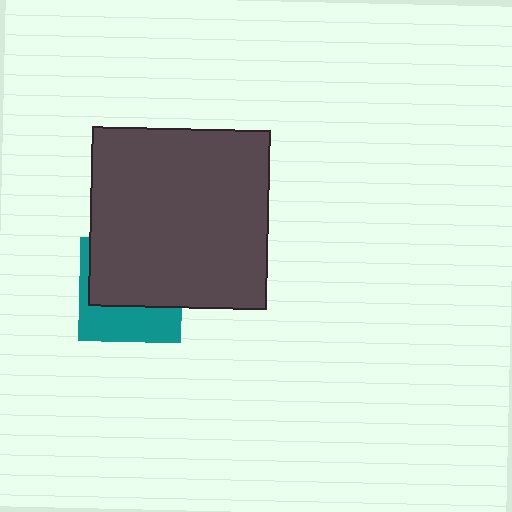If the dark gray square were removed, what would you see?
You would see the complete teal square.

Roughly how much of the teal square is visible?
A small part of it is visible (roughly 41%).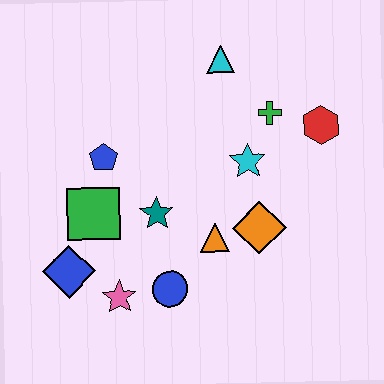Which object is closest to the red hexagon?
The green cross is closest to the red hexagon.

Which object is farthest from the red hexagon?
The blue diamond is farthest from the red hexagon.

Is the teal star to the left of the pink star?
No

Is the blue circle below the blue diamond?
Yes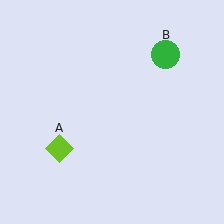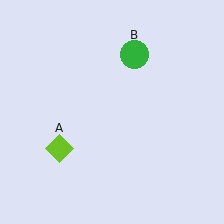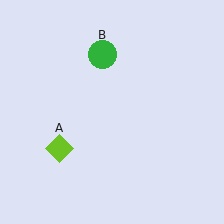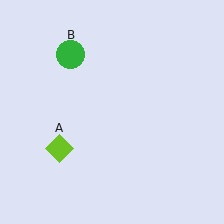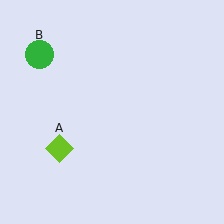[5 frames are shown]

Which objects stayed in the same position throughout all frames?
Lime diamond (object A) remained stationary.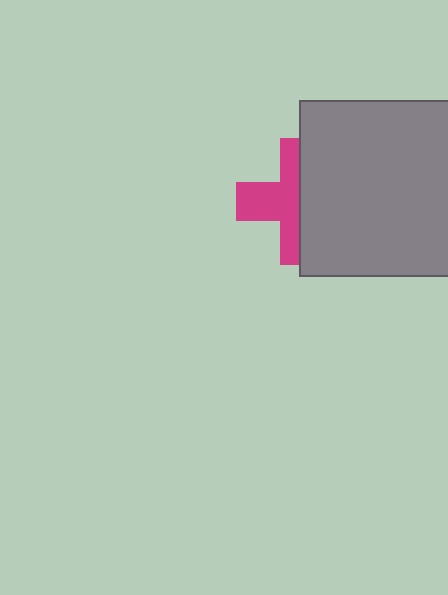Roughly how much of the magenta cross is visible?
About half of it is visible (roughly 50%).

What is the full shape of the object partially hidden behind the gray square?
The partially hidden object is a magenta cross.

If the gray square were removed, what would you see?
You would see the complete magenta cross.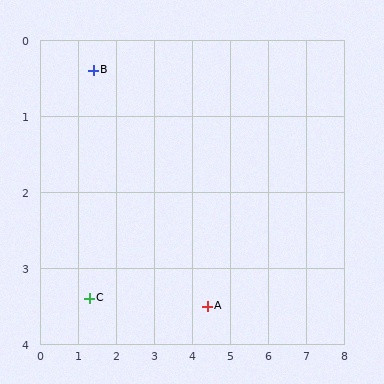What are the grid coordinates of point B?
Point B is at approximately (1.4, 0.4).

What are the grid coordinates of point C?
Point C is at approximately (1.3, 3.4).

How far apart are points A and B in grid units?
Points A and B are about 4.3 grid units apart.